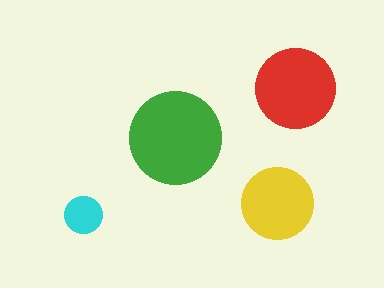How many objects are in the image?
There are 4 objects in the image.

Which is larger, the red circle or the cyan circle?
The red one.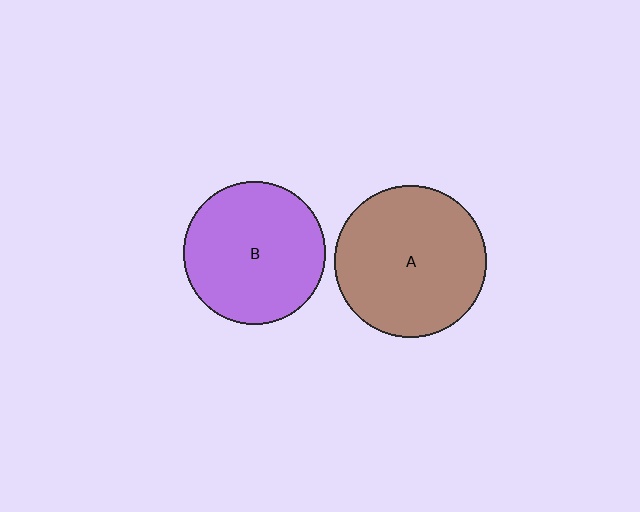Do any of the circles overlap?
No, none of the circles overlap.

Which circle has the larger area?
Circle A (brown).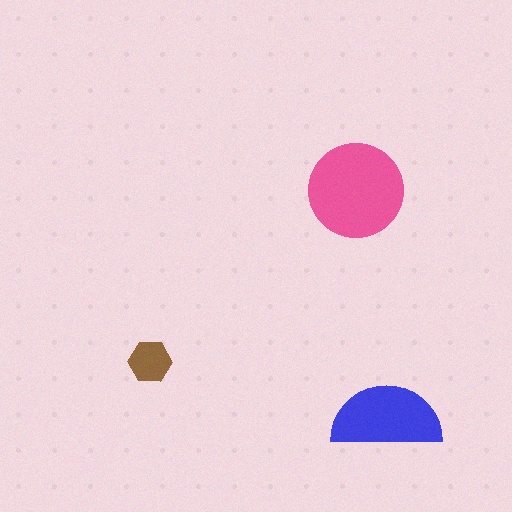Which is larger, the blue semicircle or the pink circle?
The pink circle.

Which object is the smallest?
The brown hexagon.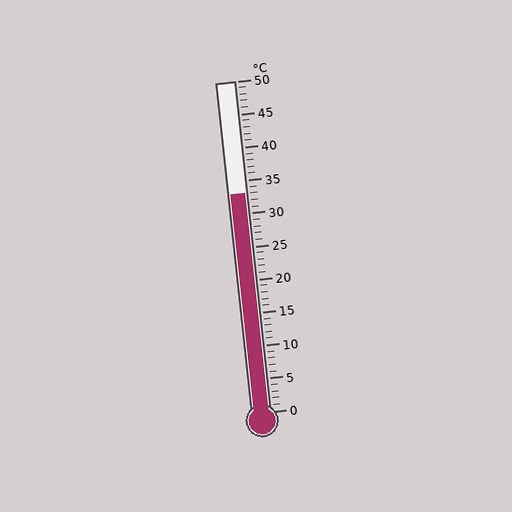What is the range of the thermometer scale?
The thermometer scale ranges from 0°C to 50°C.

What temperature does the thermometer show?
The thermometer shows approximately 33°C.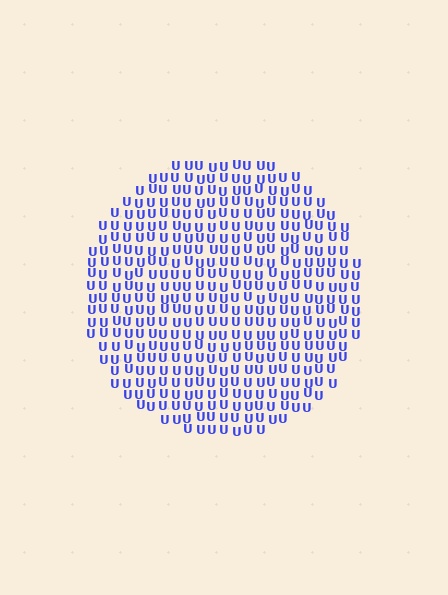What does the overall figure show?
The overall figure shows a circle.